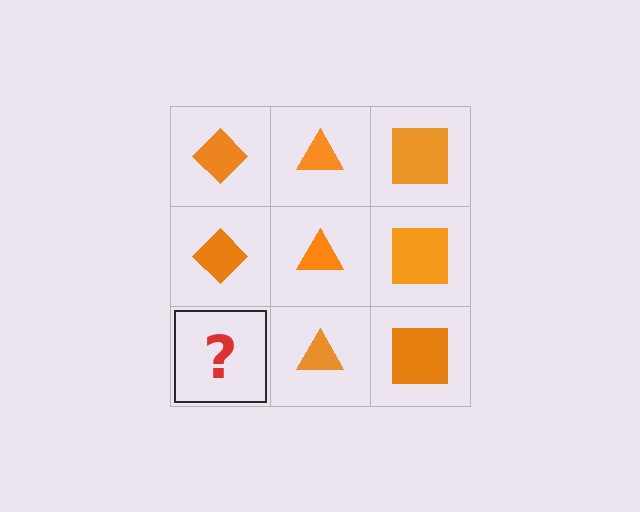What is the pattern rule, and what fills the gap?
The rule is that each column has a consistent shape. The gap should be filled with an orange diamond.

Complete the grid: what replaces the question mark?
The question mark should be replaced with an orange diamond.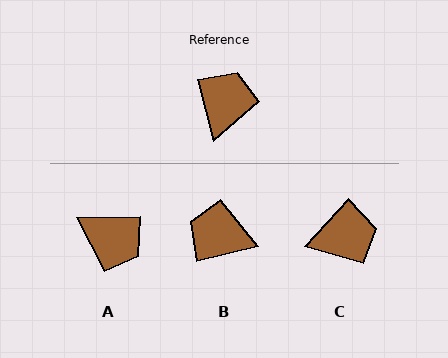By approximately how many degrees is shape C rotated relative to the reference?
Approximately 57 degrees clockwise.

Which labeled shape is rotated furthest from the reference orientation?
A, about 103 degrees away.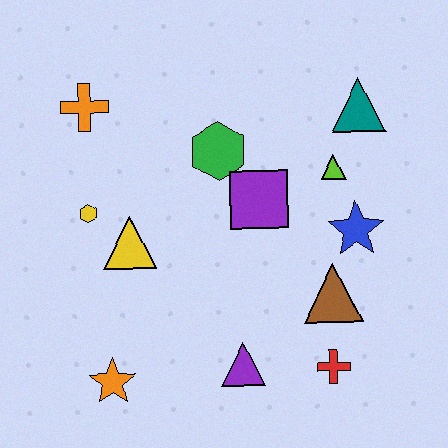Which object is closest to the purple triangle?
The red cross is closest to the purple triangle.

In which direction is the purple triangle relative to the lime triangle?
The purple triangle is below the lime triangle.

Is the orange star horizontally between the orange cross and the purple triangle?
Yes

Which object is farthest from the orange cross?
The red cross is farthest from the orange cross.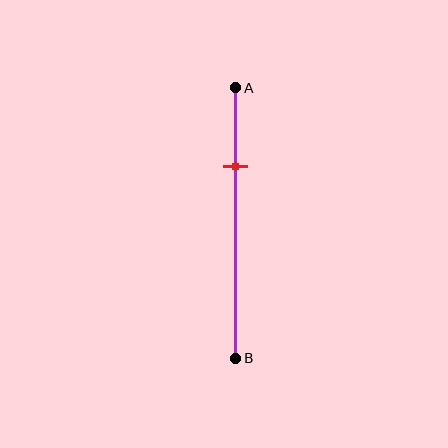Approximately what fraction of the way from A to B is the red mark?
The red mark is approximately 30% of the way from A to B.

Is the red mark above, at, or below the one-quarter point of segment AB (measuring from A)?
The red mark is below the one-quarter point of segment AB.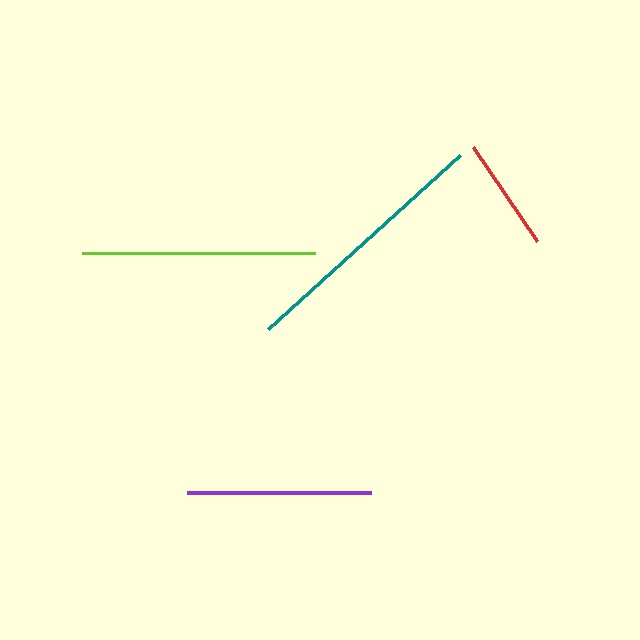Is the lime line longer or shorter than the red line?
The lime line is longer than the red line.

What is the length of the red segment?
The red segment is approximately 113 pixels long.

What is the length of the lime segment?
The lime segment is approximately 233 pixels long.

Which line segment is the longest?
The teal line is the longest at approximately 259 pixels.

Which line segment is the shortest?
The red line is the shortest at approximately 113 pixels.